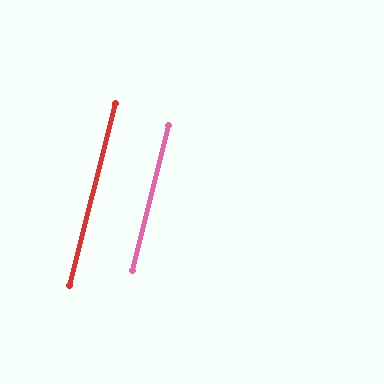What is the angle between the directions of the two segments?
Approximately 0 degrees.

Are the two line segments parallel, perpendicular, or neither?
Parallel — their directions differ by only 0.0°.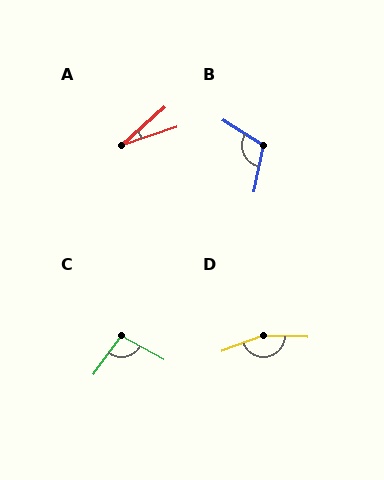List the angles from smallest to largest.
A (24°), C (97°), B (110°), D (157°).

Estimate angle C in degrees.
Approximately 97 degrees.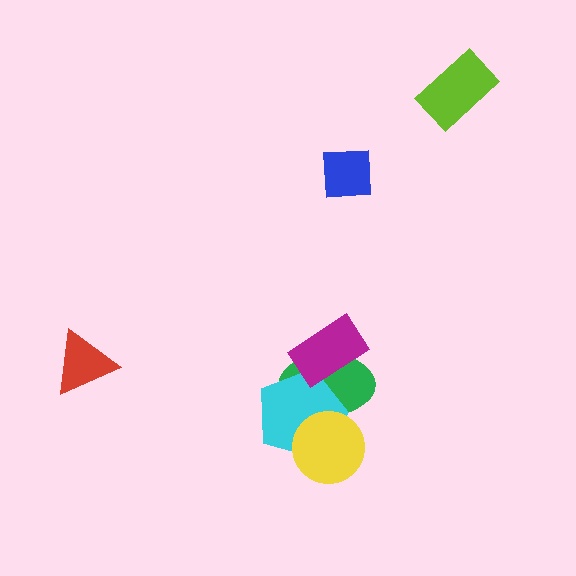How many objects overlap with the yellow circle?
2 objects overlap with the yellow circle.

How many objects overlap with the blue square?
0 objects overlap with the blue square.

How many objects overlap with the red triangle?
0 objects overlap with the red triangle.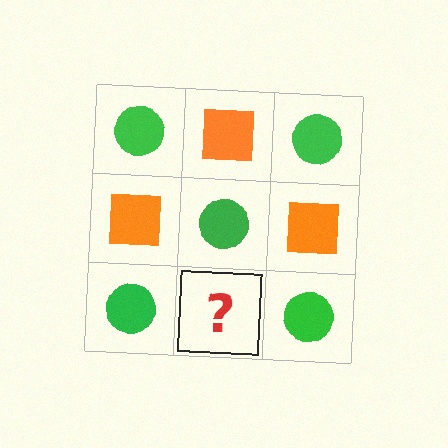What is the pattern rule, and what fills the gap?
The rule is that it alternates green circle and orange square in a checkerboard pattern. The gap should be filled with an orange square.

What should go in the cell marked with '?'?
The missing cell should contain an orange square.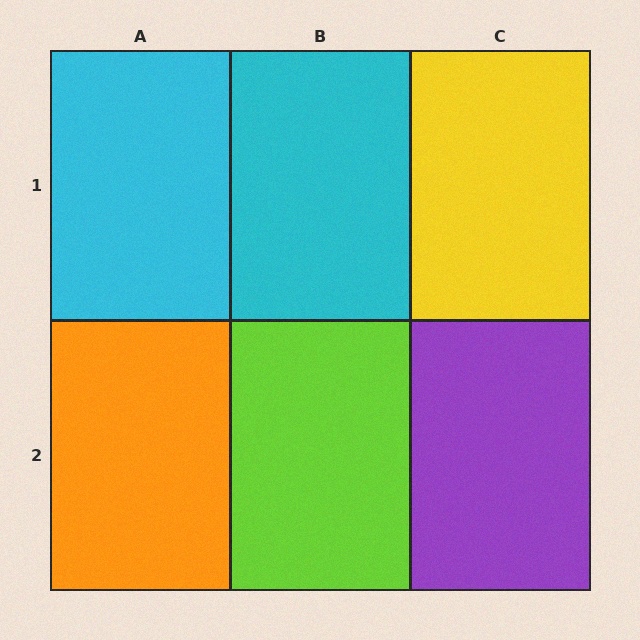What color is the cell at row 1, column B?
Cyan.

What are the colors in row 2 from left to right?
Orange, lime, purple.